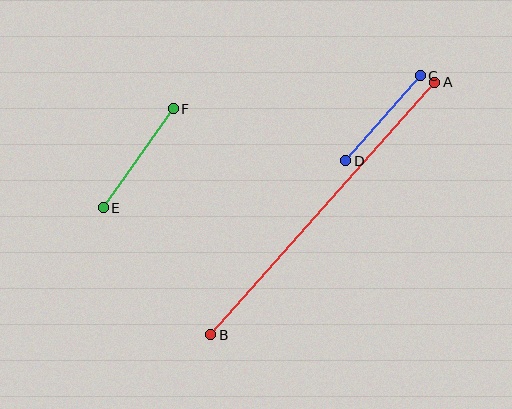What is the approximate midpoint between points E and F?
The midpoint is at approximately (138, 159) pixels.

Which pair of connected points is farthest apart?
Points A and B are farthest apart.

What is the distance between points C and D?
The distance is approximately 113 pixels.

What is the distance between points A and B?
The distance is approximately 337 pixels.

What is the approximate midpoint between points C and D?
The midpoint is at approximately (383, 118) pixels.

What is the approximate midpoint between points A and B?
The midpoint is at approximately (323, 209) pixels.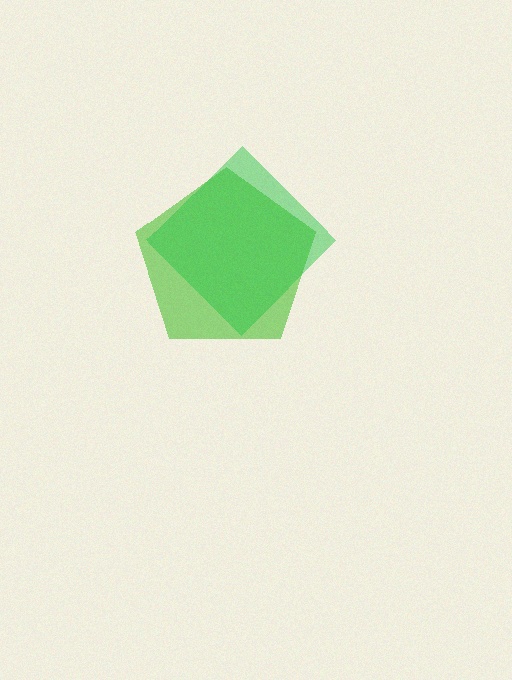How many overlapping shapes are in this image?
There are 2 overlapping shapes in the image.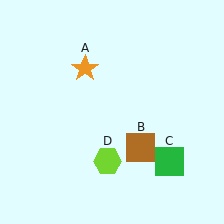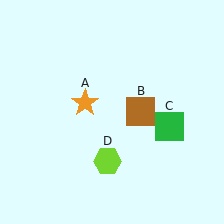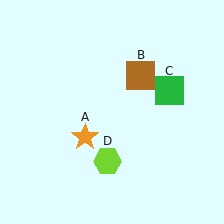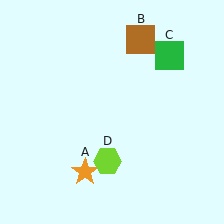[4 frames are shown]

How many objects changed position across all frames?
3 objects changed position: orange star (object A), brown square (object B), green square (object C).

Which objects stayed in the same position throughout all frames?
Lime hexagon (object D) remained stationary.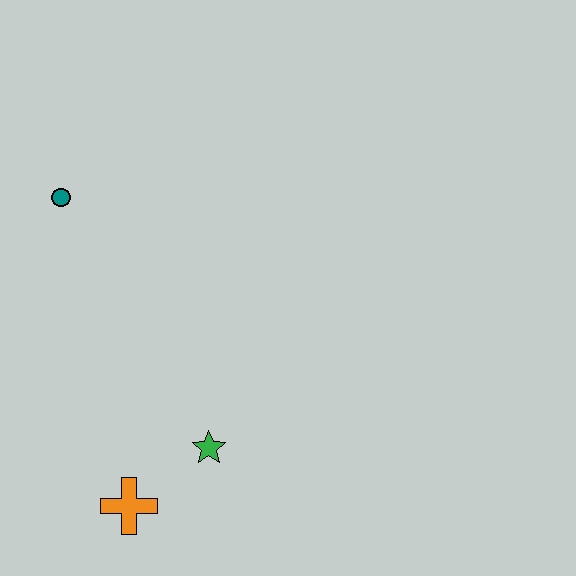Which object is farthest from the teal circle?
The orange cross is farthest from the teal circle.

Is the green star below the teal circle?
Yes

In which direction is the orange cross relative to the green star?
The orange cross is to the left of the green star.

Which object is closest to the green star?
The orange cross is closest to the green star.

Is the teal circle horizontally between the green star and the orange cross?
No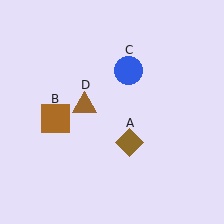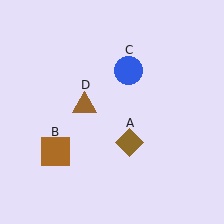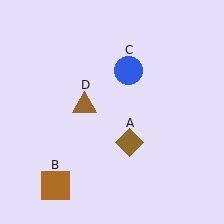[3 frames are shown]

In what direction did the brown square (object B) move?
The brown square (object B) moved down.